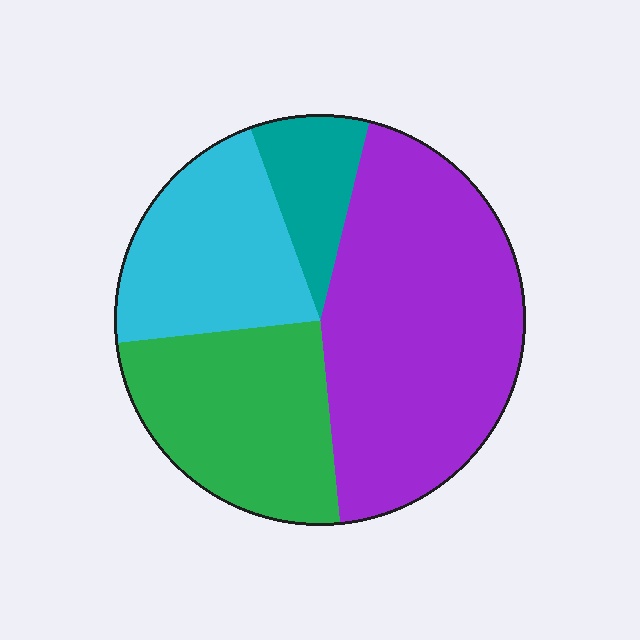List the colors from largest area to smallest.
From largest to smallest: purple, green, cyan, teal.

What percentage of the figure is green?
Green takes up about one quarter (1/4) of the figure.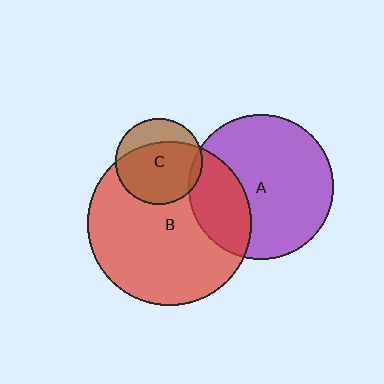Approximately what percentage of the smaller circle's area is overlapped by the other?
Approximately 5%.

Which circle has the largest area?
Circle B (red).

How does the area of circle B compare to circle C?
Approximately 3.5 times.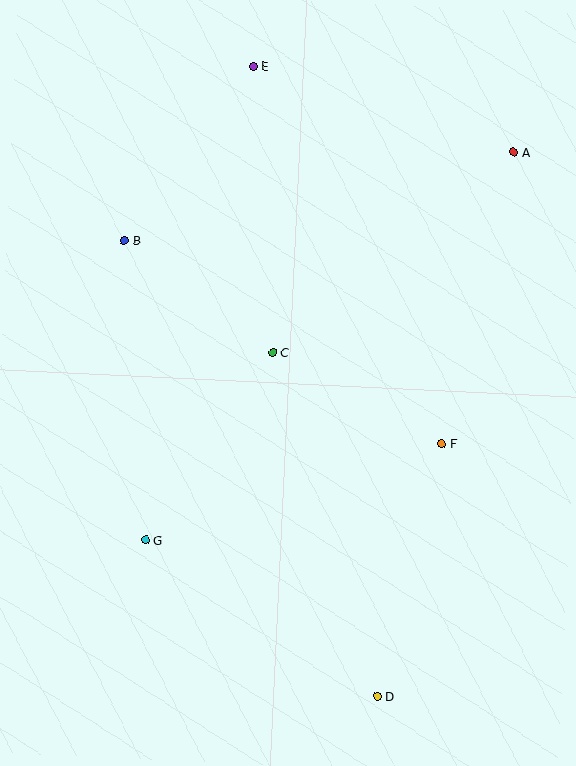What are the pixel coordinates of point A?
Point A is at (514, 152).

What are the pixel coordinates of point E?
Point E is at (253, 66).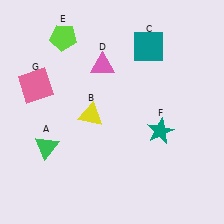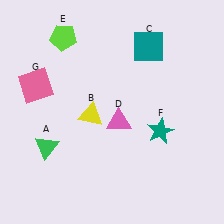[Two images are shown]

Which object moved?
The pink triangle (D) moved down.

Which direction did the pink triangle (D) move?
The pink triangle (D) moved down.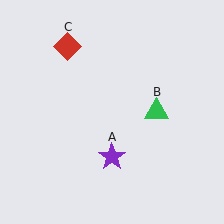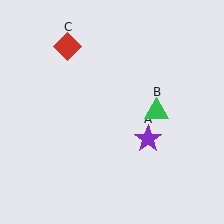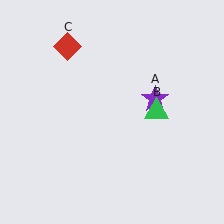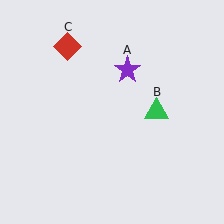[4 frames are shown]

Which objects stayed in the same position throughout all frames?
Green triangle (object B) and red diamond (object C) remained stationary.